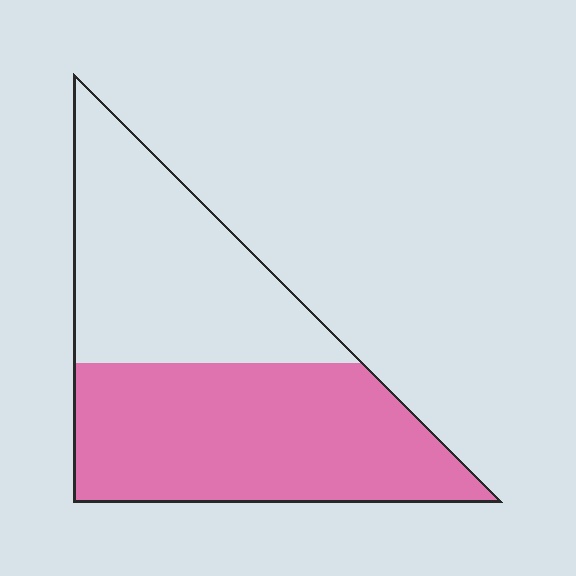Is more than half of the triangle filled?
Yes.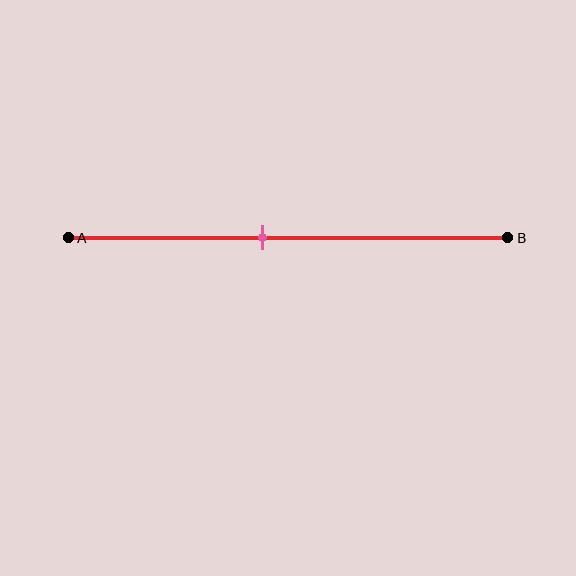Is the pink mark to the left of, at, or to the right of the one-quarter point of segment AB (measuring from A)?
The pink mark is to the right of the one-quarter point of segment AB.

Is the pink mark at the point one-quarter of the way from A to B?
No, the mark is at about 45% from A, not at the 25% one-quarter point.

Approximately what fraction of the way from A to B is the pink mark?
The pink mark is approximately 45% of the way from A to B.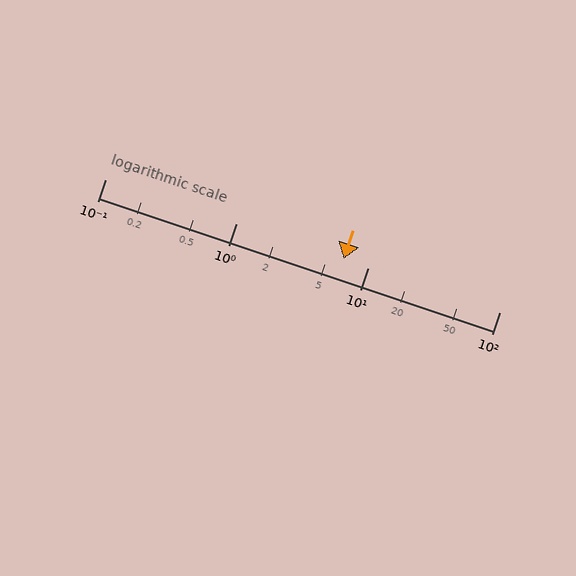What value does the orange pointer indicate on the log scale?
The pointer indicates approximately 6.5.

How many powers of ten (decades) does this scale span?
The scale spans 3 decades, from 0.1 to 100.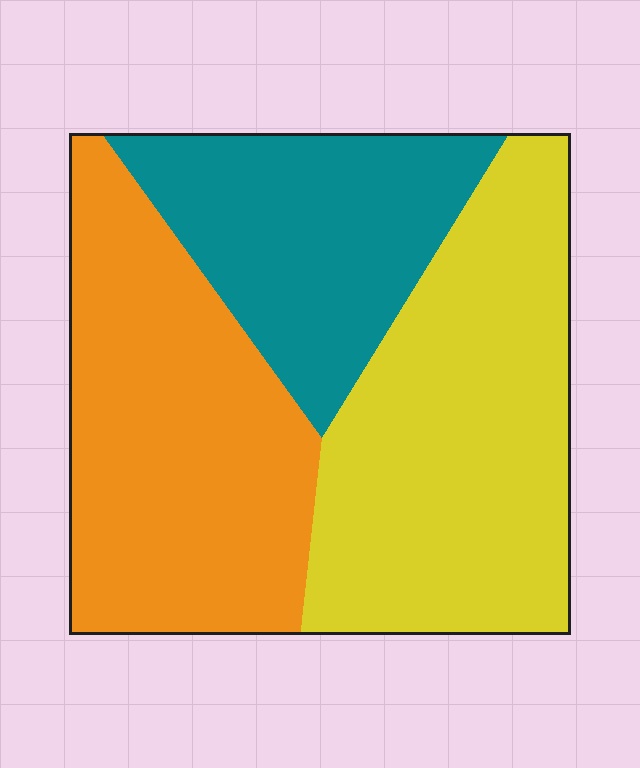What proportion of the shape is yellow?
Yellow covers around 40% of the shape.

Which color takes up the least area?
Teal, at roughly 25%.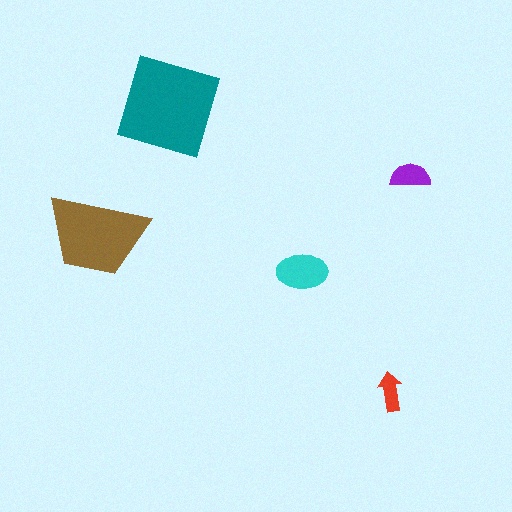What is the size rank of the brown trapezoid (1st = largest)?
2nd.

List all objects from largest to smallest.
The teal diamond, the brown trapezoid, the cyan ellipse, the purple semicircle, the red arrow.